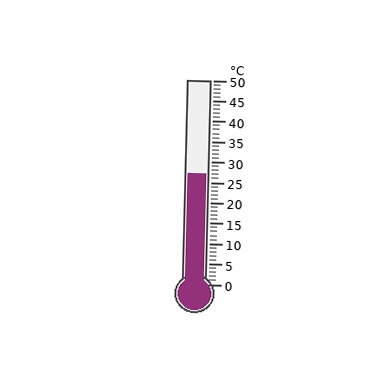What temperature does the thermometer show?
The thermometer shows approximately 27°C.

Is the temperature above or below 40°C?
The temperature is below 40°C.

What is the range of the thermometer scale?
The thermometer scale ranges from 0°C to 50°C.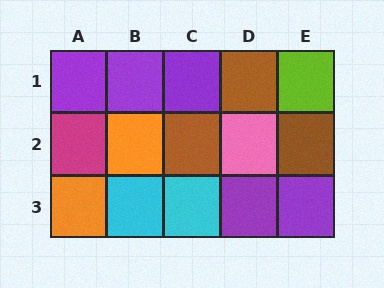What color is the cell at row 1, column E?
Lime.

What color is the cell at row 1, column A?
Purple.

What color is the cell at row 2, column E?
Brown.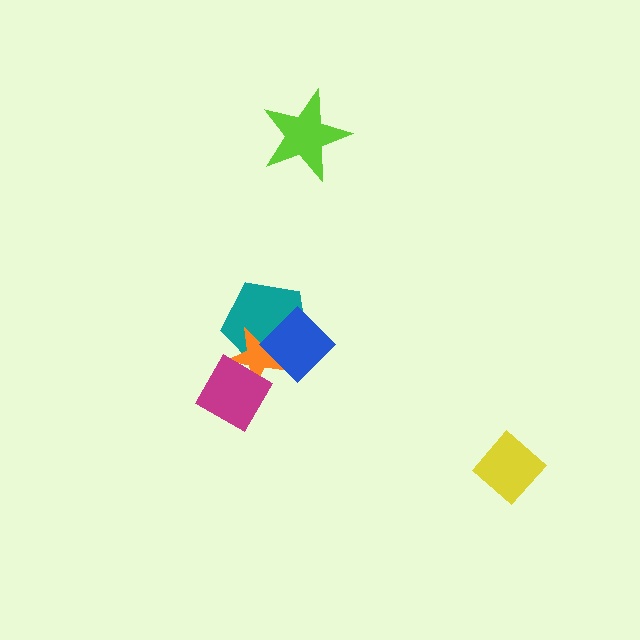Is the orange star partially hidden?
Yes, it is partially covered by another shape.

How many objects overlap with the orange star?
3 objects overlap with the orange star.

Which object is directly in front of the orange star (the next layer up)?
The blue diamond is directly in front of the orange star.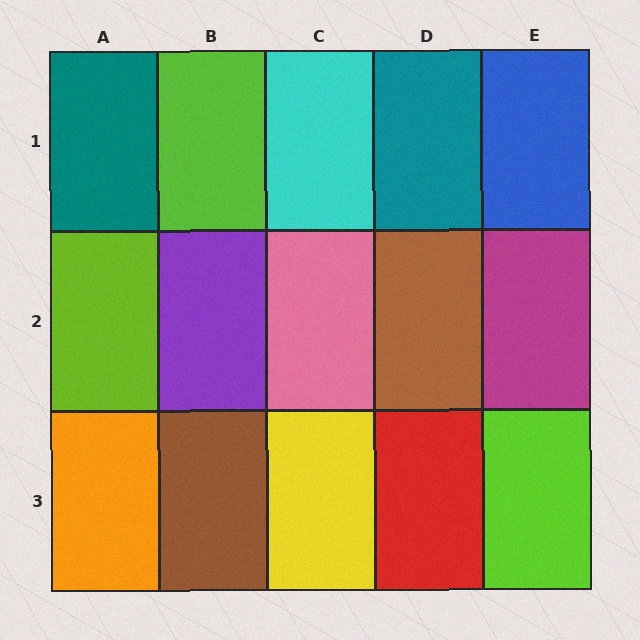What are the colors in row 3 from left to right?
Orange, brown, yellow, red, lime.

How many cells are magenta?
1 cell is magenta.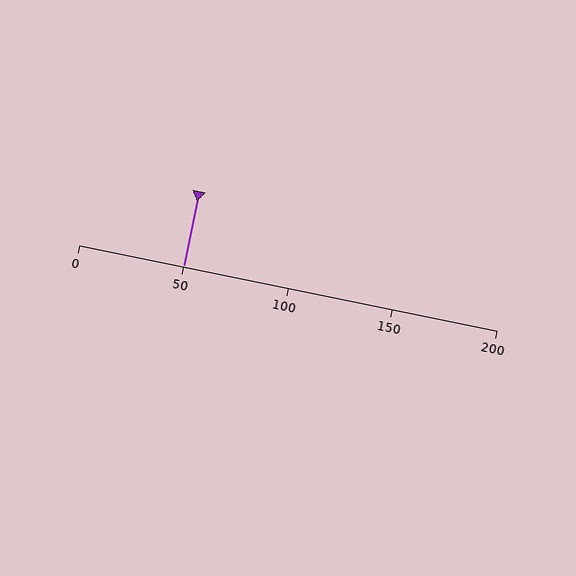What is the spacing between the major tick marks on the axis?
The major ticks are spaced 50 apart.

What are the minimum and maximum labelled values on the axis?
The axis runs from 0 to 200.